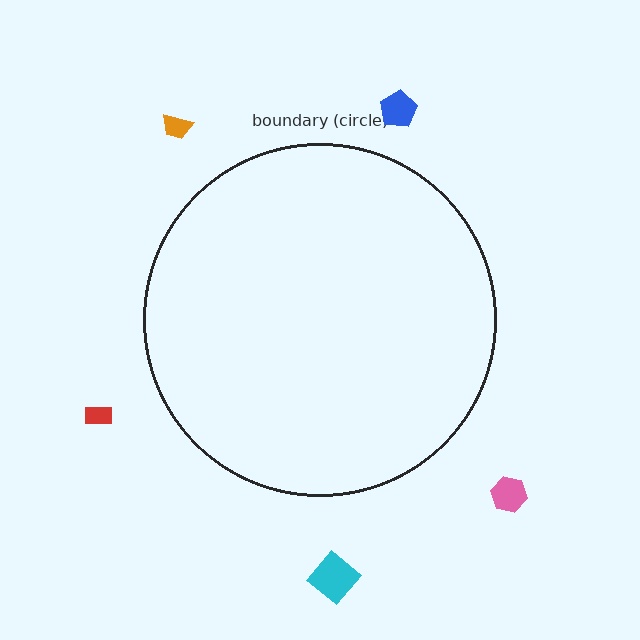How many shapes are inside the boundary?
0 inside, 5 outside.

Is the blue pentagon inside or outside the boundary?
Outside.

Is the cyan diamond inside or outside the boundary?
Outside.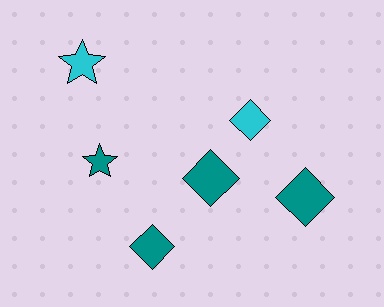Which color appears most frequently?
Teal, with 4 objects.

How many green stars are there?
There are no green stars.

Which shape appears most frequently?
Diamond, with 4 objects.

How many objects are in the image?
There are 6 objects.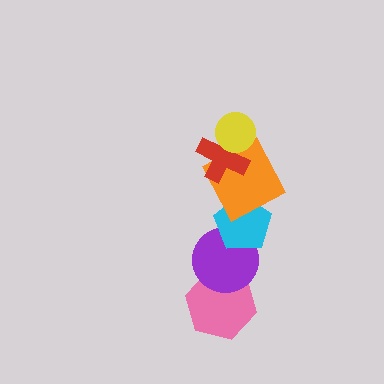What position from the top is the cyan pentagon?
The cyan pentagon is 4th from the top.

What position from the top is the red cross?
The red cross is 2nd from the top.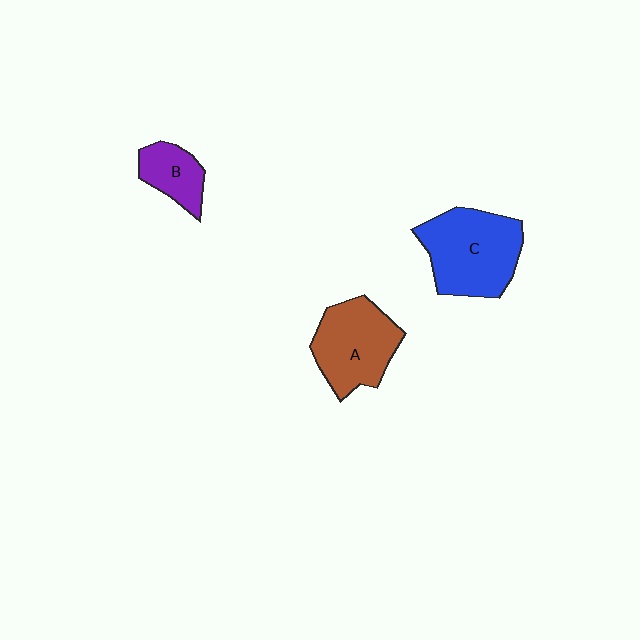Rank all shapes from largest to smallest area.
From largest to smallest: C (blue), A (brown), B (purple).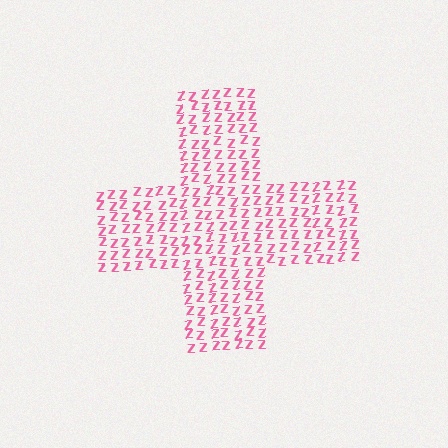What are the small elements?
The small elements are letter Z's.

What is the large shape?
The large shape is a cross.